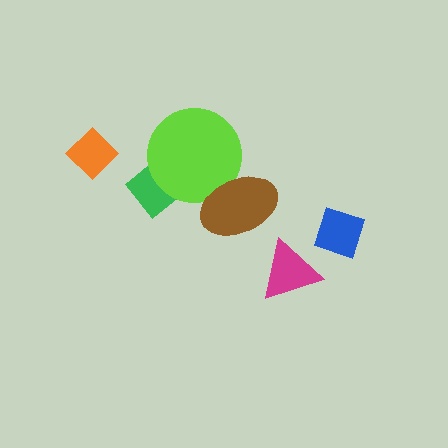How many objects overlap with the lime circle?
2 objects overlap with the lime circle.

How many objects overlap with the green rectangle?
1 object overlaps with the green rectangle.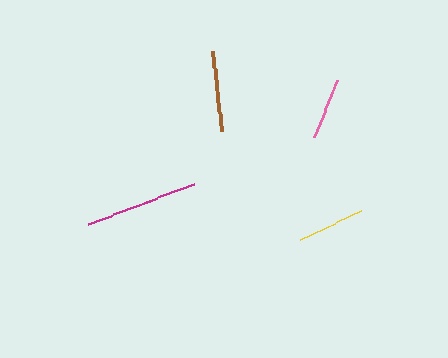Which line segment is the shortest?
The pink line is the shortest at approximately 61 pixels.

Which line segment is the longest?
The magenta line is the longest at approximately 114 pixels.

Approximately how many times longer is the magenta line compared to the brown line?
The magenta line is approximately 1.4 times the length of the brown line.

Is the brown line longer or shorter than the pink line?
The brown line is longer than the pink line.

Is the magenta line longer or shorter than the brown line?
The magenta line is longer than the brown line.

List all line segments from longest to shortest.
From longest to shortest: magenta, brown, yellow, pink.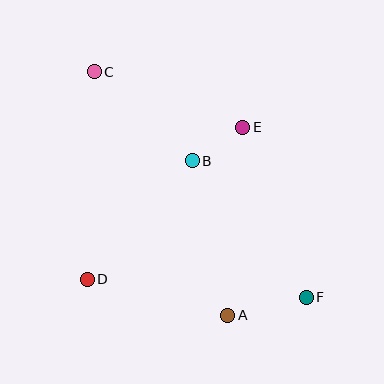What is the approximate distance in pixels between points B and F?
The distance between B and F is approximately 178 pixels.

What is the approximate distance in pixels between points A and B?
The distance between A and B is approximately 159 pixels.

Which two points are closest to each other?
Points B and E are closest to each other.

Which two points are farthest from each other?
Points C and F are farthest from each other.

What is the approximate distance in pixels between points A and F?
The distance between A and F is approximately 81 pixels.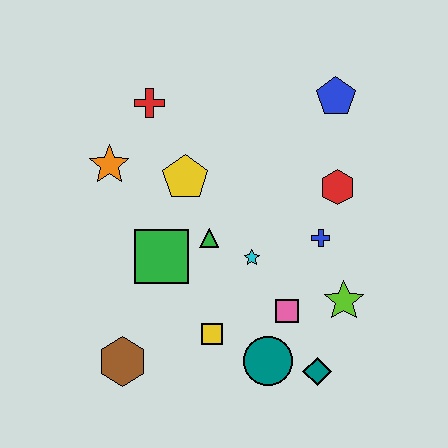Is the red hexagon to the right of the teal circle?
Yes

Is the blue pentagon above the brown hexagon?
Yes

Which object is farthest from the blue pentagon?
The brown hexagon is farthest from the blue pentagon.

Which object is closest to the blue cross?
The red hexagon is closest to the blue cross.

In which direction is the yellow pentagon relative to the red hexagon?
The yellow pentagon is to the left of the red hexagon.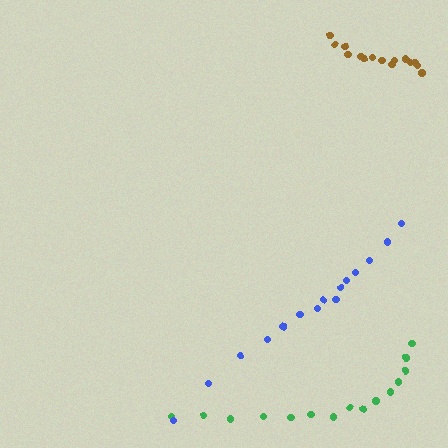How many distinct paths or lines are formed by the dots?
There are 3 distinct paths.